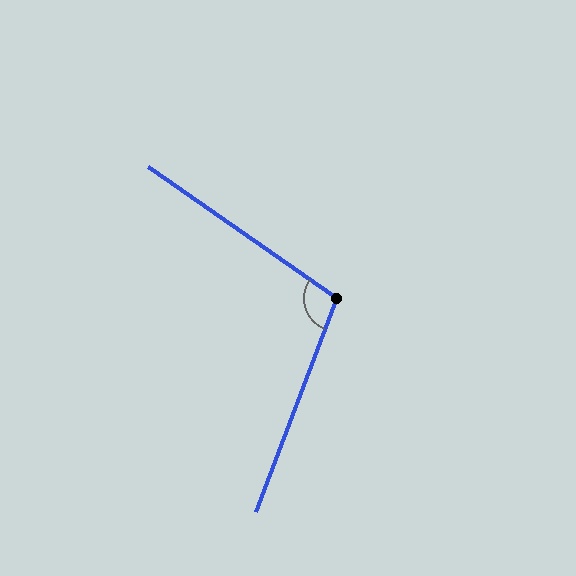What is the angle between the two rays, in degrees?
Approximately 104 degrees.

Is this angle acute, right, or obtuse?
It is obtuse.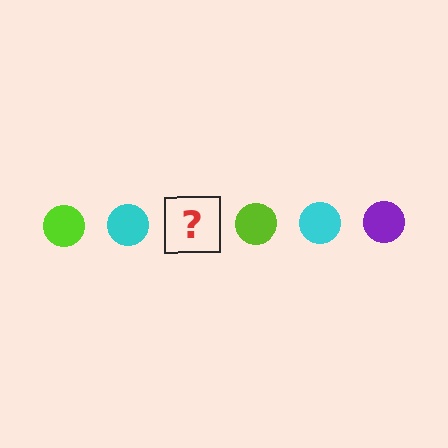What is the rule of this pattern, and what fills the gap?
The rule is that the pattern cycles through lime, cyan, purple circles. The gap should be filled with a purple circle.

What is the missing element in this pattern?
The missing element is a purple circle.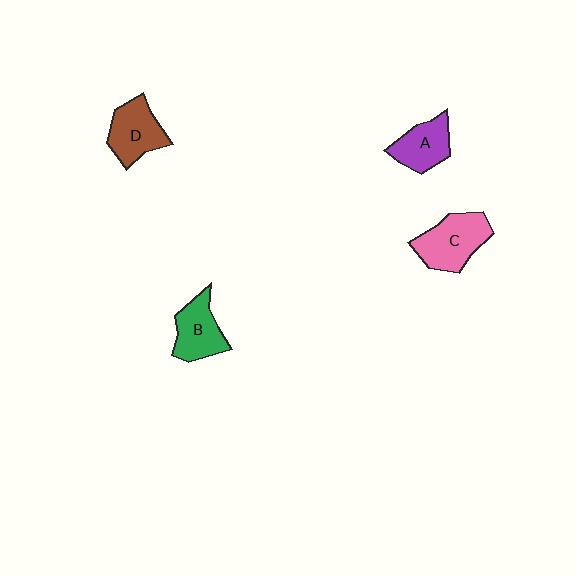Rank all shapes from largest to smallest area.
From largest to smallest: C (pink), D (brown), B (green), A (purple).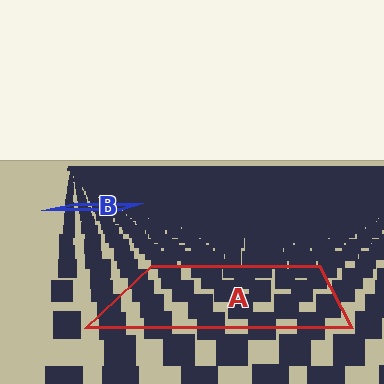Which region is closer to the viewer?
Region A is closer. The texture elements there are larger and more spread out.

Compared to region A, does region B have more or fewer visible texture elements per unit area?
Region B has more texture elements per unit area — they are packed more densely because it is farther away.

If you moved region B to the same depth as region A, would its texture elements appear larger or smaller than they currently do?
They would appear larger. At a closer depth, the same texture elements are projected at a bigger on-screen size.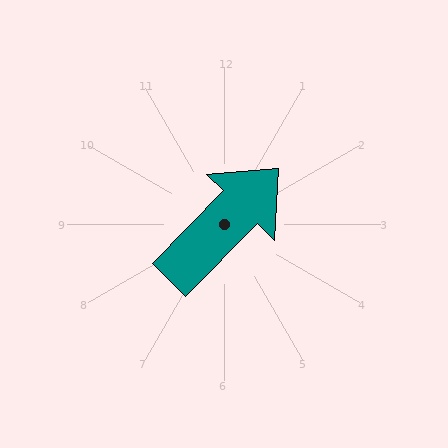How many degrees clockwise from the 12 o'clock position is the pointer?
Approximately 44 degrees.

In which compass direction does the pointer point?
Northeast.